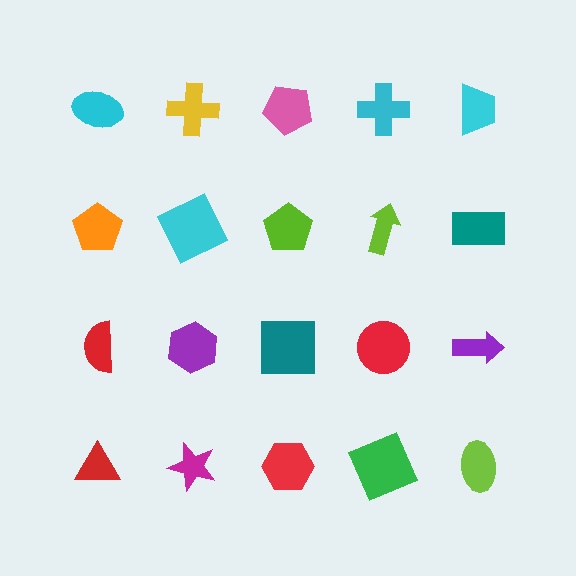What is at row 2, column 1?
An orange pentagon.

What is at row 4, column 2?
A magenta star.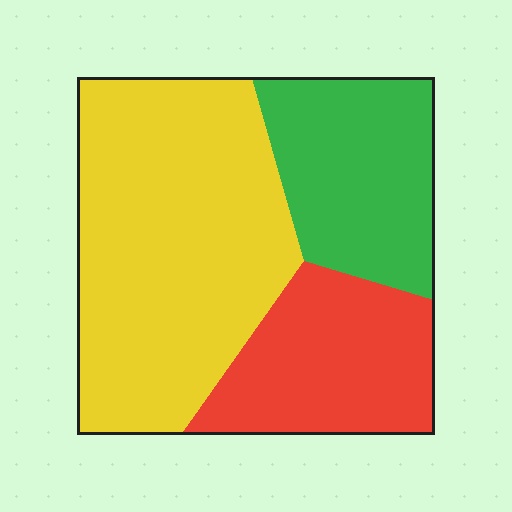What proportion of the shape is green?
Green takes up about one quarter (1/4) of the shape.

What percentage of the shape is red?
Red covers about 25% of the shape.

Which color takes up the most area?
Yellow, at roughly 50%.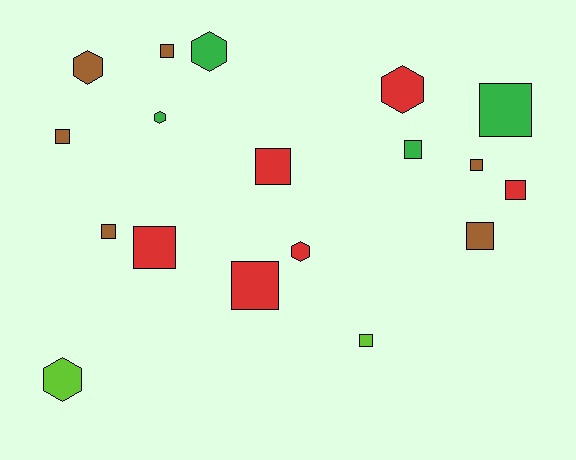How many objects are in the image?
There are 18 objects.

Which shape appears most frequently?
Square, with 12 objects.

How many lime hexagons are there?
There is 1 lime hexagon.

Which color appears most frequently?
Brown, with 6 objects.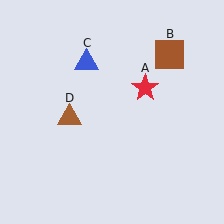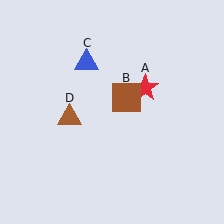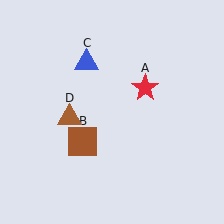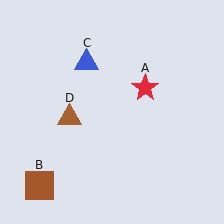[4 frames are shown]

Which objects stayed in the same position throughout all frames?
Red star (object A) and blue triangle (object C) and brown triangle (object D) remained stationary.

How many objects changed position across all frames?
1 object changed position: brown square (object B).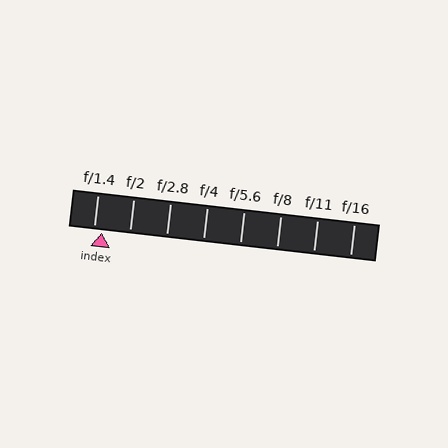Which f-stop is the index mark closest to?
The index mark is closest to f/1.4.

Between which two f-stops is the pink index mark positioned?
The index mark is between f/1.4 and f/2.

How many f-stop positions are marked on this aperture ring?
There are 8 f-stop positions marked.